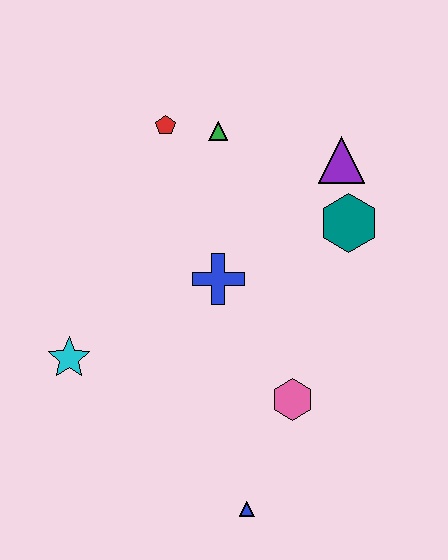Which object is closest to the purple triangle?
The teal hexagon is closest to the purple triangle.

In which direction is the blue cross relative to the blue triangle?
The blue cross is above the blue triangle.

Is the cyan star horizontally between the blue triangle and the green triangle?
No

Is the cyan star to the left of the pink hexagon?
Yes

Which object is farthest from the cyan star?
The purple triangle is farthest from the cyan star.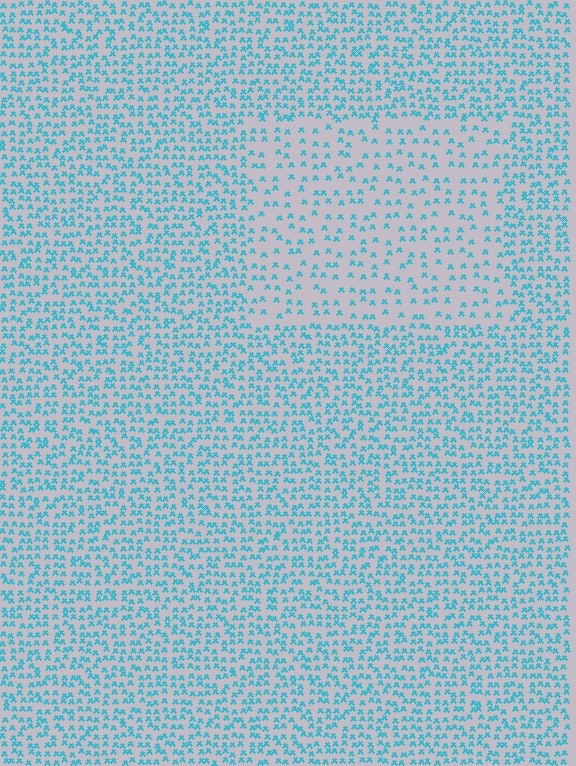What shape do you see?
I see a rectangle.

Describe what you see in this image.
The image contains small cyan elements arranged at two different densities. A rectangle-shaped region is visible where the elements are less densely packed than the surrounding area.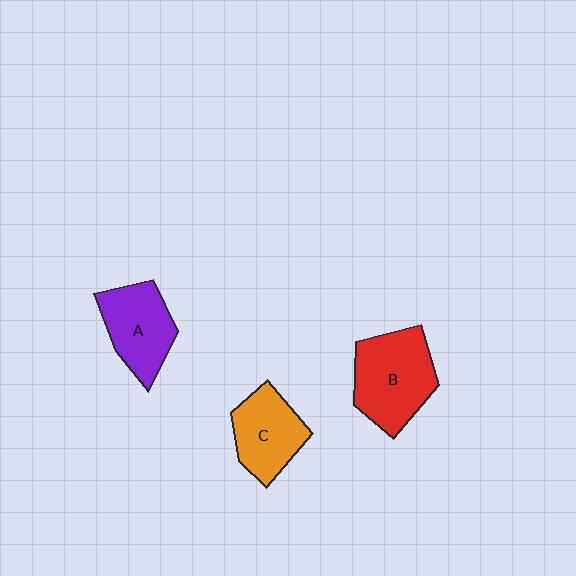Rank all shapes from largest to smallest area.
From largest to smallest: B (red), A (purple), C (orange).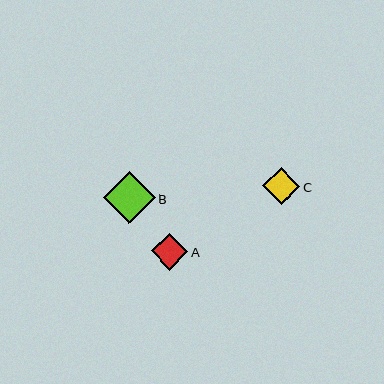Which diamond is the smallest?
Diamond A is the smallest with a size of approximately 36 pixels.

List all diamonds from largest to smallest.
From largest to smallest: B, C, A.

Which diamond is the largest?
Diamond B is the largest with a size of approximately 52 pixels.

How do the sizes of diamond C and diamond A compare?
Diamond C and diamond A are approximately the same size.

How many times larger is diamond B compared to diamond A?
Diamond B is approximately 1.4 times the size of diamond A.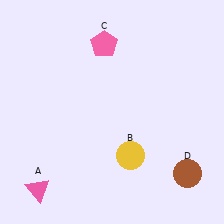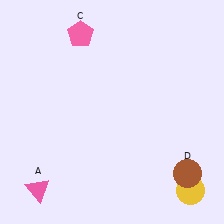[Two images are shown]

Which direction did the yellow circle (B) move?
The yellow circle (B) moved right.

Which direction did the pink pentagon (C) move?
The pink pentagon (C) moved left.